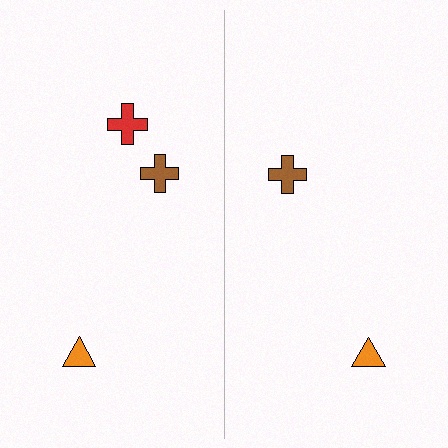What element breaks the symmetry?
A red cross is missing from the right side.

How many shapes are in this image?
There are 5 shapes in this image.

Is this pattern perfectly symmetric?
No, the pattern is not perfectly symmetric. A red cross is missing from the right side.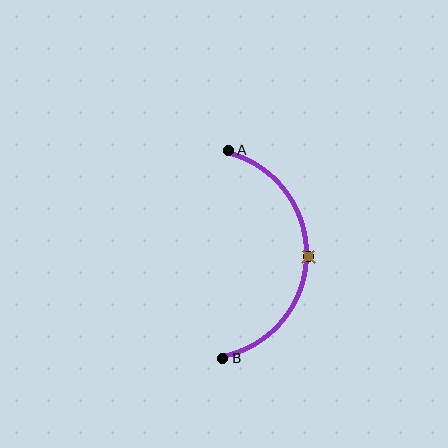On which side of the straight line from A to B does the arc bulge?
The arc bulges to the right of the straight line connecting A and B.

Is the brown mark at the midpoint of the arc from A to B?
Yes. The brown mark lies on the arc at equal arc-length from both A and B — it is the arc midpoint.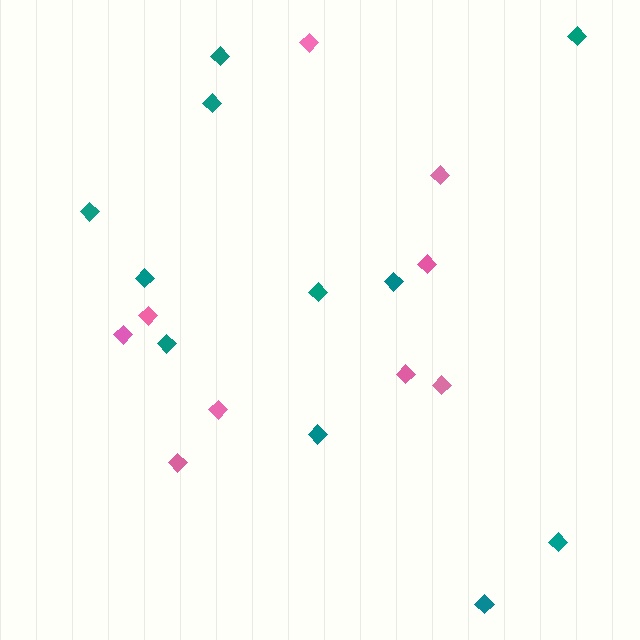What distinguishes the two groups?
There are 2 groups: one group of pink diamonds (9) and one group of teal diamonds (11).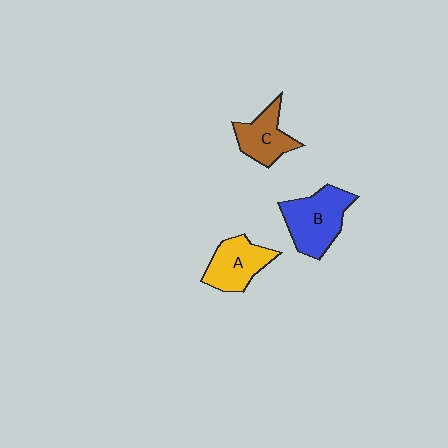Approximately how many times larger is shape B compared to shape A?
Approximately 1.3 times.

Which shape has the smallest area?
Shape C (brown).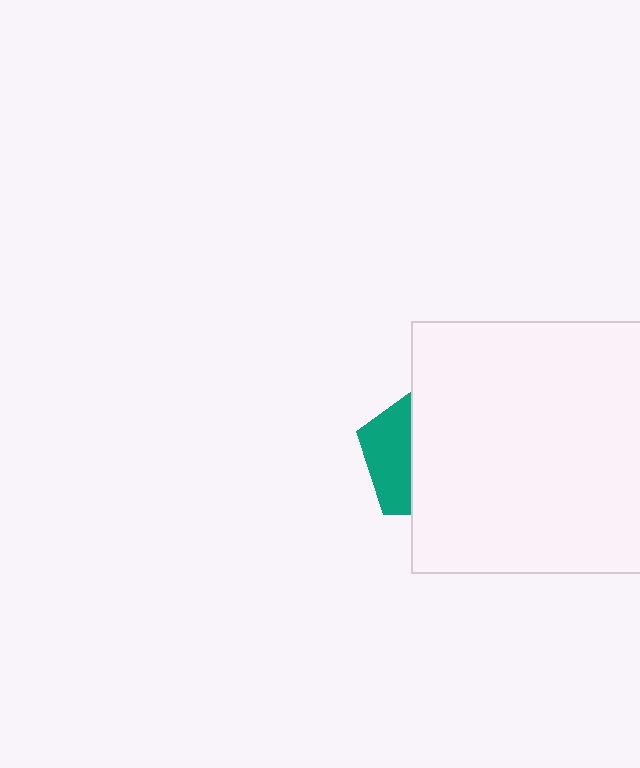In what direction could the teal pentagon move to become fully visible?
The teal pentagon could move left. That would shift it out from behind the white square entirely.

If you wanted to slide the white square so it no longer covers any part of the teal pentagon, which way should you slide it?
Slide it right — that is the most direct way to separate the two shapes.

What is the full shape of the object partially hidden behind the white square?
The partially hidden object is a teal pentagon.